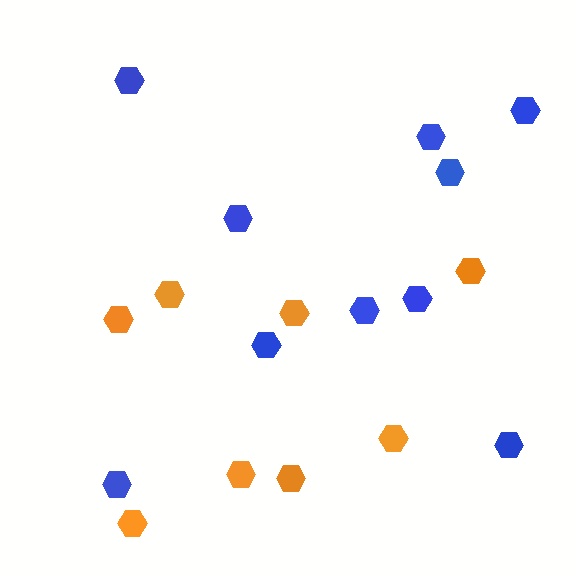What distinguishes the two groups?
There are 2 groups: one group of blue hexagons (10) and one group of orange hexagons (8).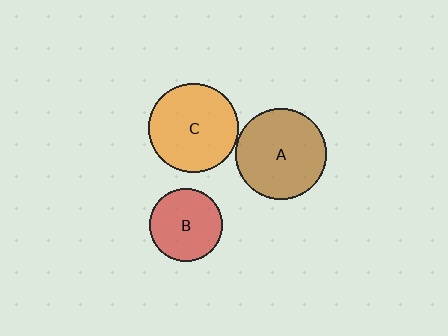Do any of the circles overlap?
No, none of the circles overlap.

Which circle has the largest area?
Circle A (brown).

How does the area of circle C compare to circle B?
Approximately 1.5 times.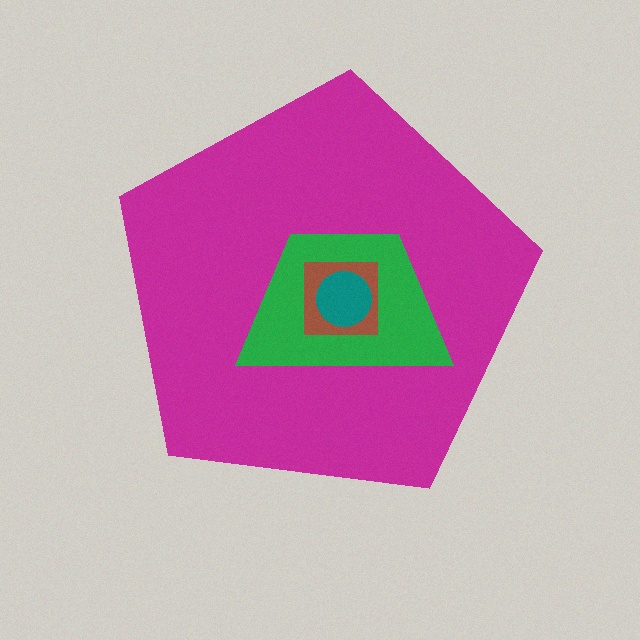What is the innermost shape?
The teal circle.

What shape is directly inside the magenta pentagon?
The green trapezoid.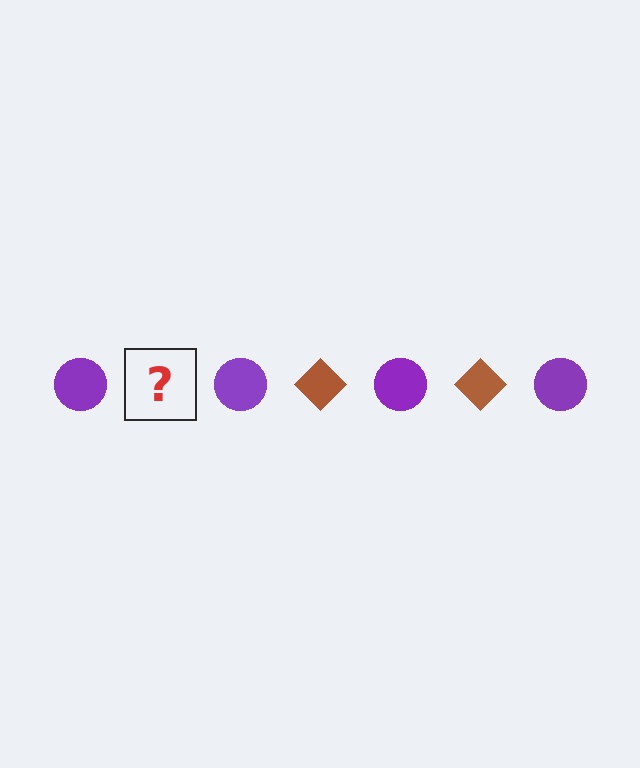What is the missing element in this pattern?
The missing element is a brown diamond.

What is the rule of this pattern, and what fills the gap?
The rule is that the pattern alternates between purple circle and brown diamond. The gap should be filled with a brown diamond.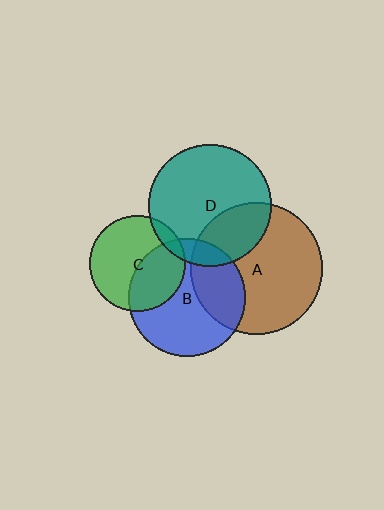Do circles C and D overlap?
Yes.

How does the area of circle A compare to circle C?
Approximately 1.9 times.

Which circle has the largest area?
Circle A (brown).